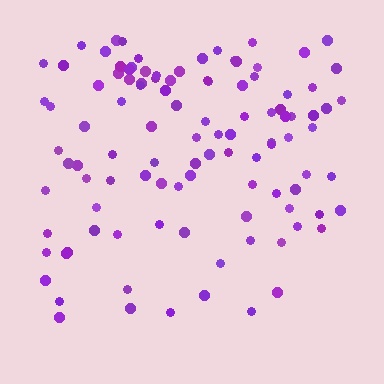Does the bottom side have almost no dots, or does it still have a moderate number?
Still a moderate number, just noticeably fewer than the top.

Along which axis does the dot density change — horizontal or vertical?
Vertical.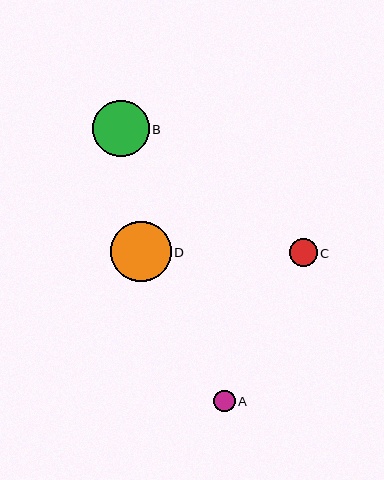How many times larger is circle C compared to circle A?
Circle C is approximately 1.3 times the size of circle A.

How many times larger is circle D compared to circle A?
Circle D is approximately 2.9 times the size of circle A.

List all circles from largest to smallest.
From largest to smallest: D, B, C, A.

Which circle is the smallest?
Circle A is the smallest with a size of approximately 21 pixels.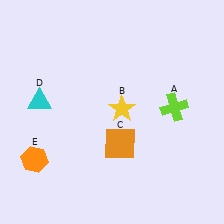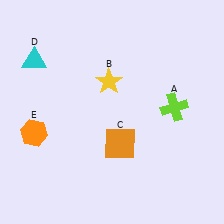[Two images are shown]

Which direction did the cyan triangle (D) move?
The cyan triangle (D) moved up.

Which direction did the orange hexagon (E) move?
The orange hexagon (E) moved up.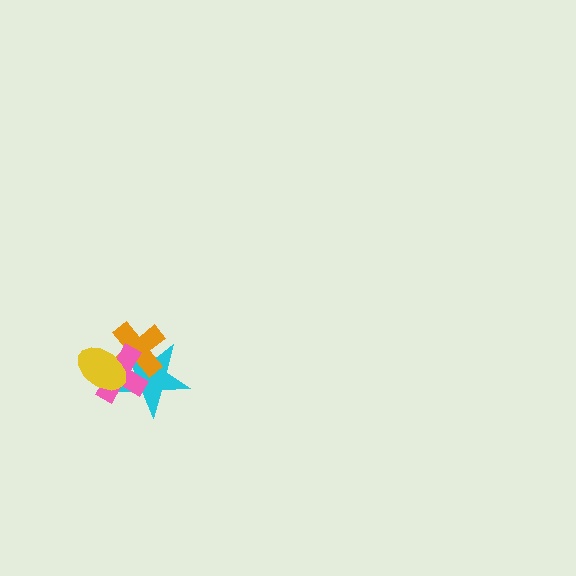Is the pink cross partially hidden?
Yes, it is partially covered by another shape.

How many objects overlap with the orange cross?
3 objects overlap with the orange cross.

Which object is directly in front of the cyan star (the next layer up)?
The orange cross is directly in front of the cyan star.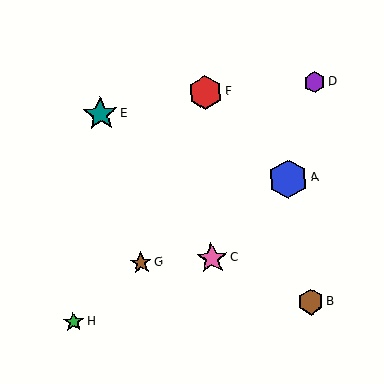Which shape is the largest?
The blue hexagon (labeled A) is the largest.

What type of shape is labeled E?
Shape E is a teal star.